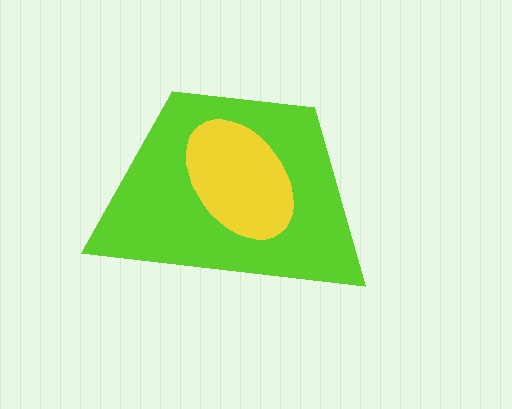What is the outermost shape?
The lime trapezoid.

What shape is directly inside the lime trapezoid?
The yellow ellipse.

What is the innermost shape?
The yellow ellipse.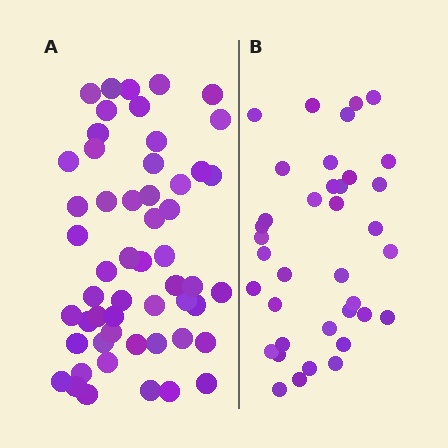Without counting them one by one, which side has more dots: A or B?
Region A (the left region) has more dots.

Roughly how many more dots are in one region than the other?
Region A has approximately 15 more dots than region B.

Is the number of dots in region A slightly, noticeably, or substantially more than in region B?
Region A has substantially more. The ratio is roughly 1.5 to 1.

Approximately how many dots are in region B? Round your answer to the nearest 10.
About 40 dots. (The exact count is 37, which rounds to 40.)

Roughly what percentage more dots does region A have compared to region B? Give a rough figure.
About 45% more.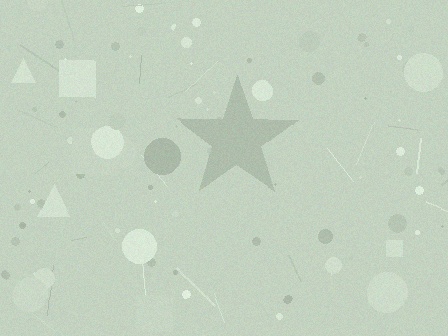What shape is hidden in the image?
A star is hidden in the image.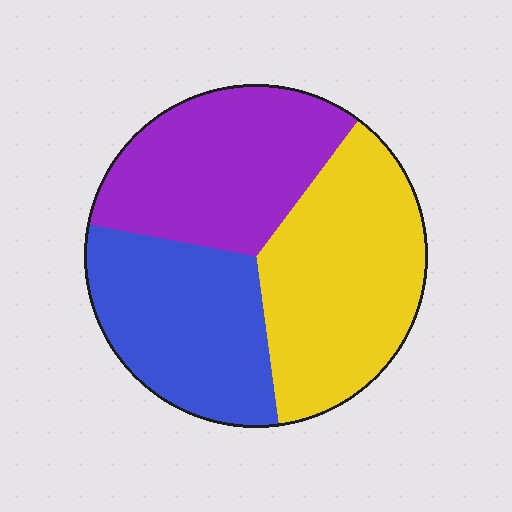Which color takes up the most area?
Yellow, at roughly 35%.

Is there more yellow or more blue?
Yellow.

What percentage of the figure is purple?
Purple covers 32% of the figure.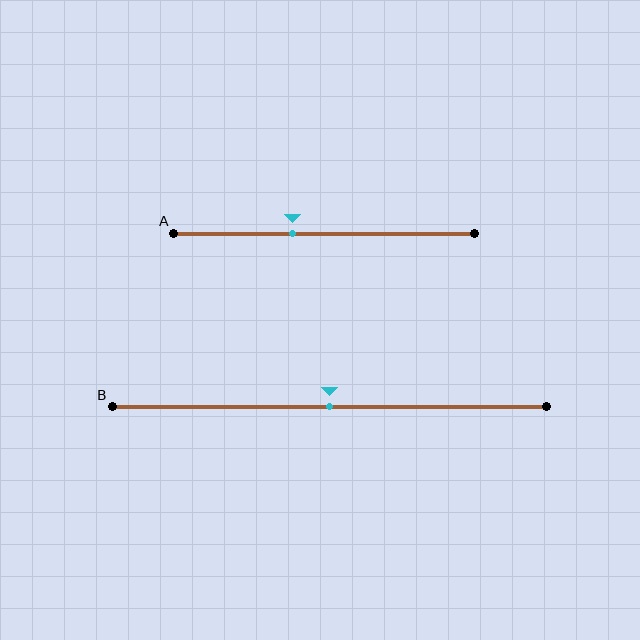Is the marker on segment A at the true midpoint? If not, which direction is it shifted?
No, the marker on segment A is shifted to the left by about 11% of the segment length.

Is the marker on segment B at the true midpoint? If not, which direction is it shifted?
Yes, the marker on segment B is at the true midpoint.